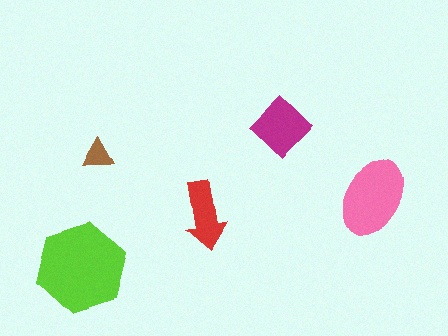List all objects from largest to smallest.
The lime hexagon, the pink ellipse, the magenta diamond, the red arrow, the brown triangle.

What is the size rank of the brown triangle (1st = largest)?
5th.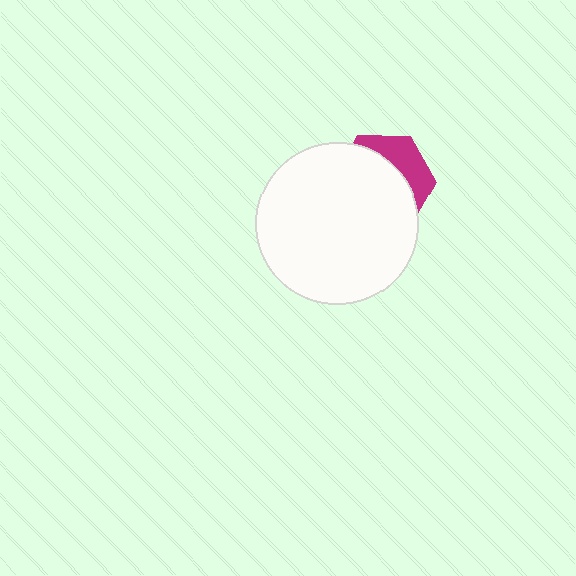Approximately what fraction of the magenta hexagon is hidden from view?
Roughly 69% of the magenta hexagon is hidden behind the white circle.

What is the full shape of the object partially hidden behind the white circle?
The partially hidden object is a magenta hexagon.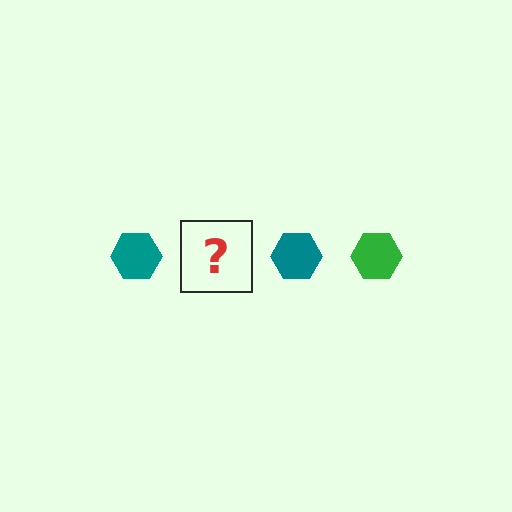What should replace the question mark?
The question mark should be replaced with a green hexagon.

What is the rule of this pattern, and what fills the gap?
The rule is that the pattern cycles through teal, green hexagons. The gap should be filled with a green hexagon.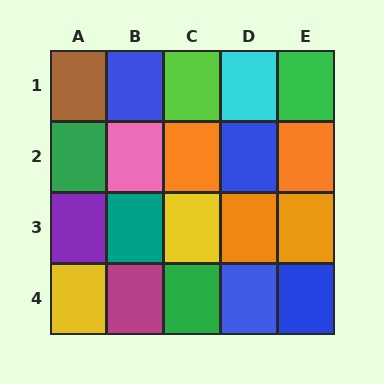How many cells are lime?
1 cell is lime.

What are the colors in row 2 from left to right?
Green, pink, orange, blue, orange.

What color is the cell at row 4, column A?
Yellow.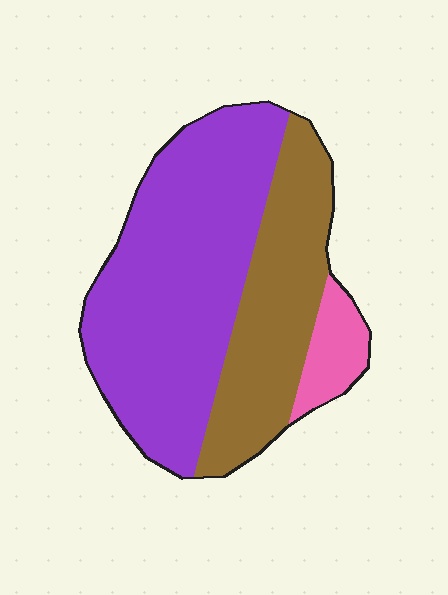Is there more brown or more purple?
Purple.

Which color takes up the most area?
Purple, at roughly 60%.